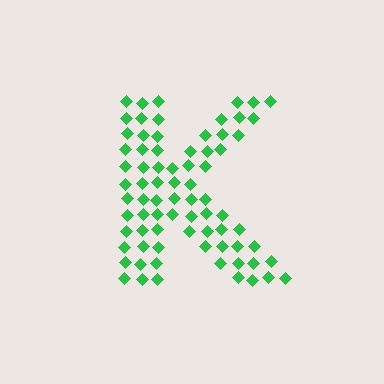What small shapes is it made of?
It is made of small diamonds.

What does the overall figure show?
The overall figure shows the letter K.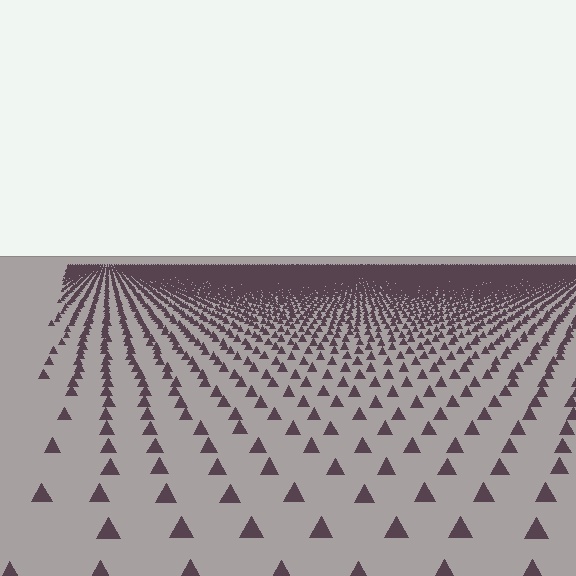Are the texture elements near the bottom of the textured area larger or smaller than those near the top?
Larger. Near the bottom, elements are closer to the viewer and appear at a bigger on-screen size.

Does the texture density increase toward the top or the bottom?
Density increases toward the top.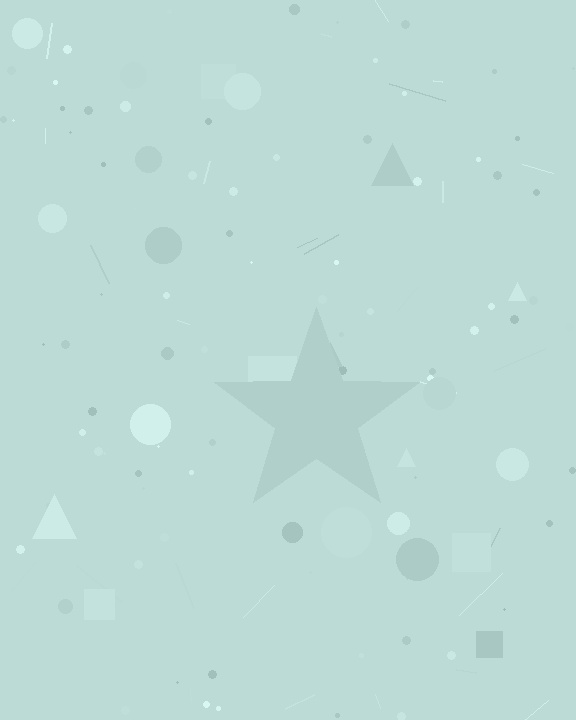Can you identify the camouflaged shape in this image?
The camouflaged shape is a star.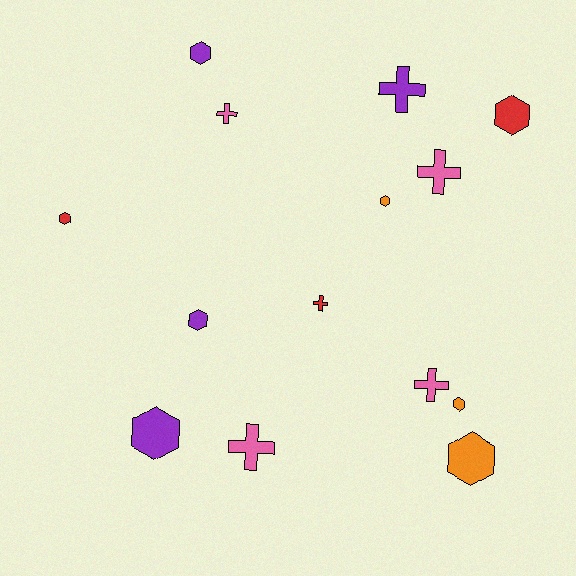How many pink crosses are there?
There are 4 pink crosses.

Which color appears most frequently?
Pink, with 4 objects.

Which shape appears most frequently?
Hexagon, with 8 objects.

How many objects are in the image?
There are 14 objects.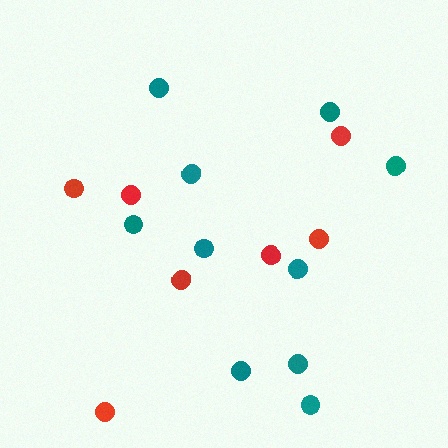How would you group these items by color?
There are 2 groups: one group of red circles (7) and one group of teal circles (10).